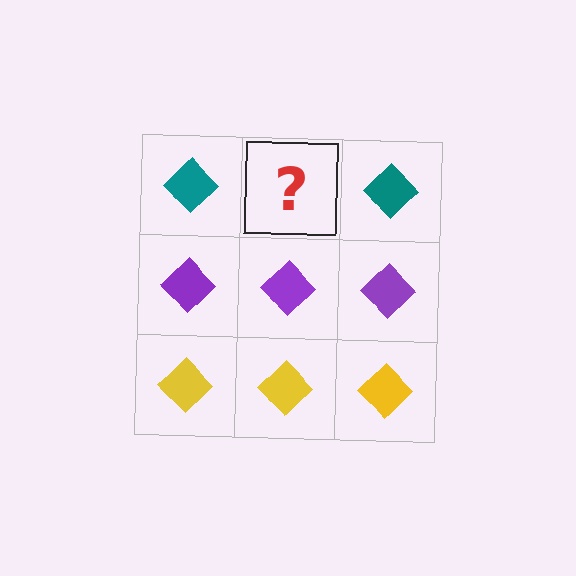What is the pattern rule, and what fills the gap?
The rule is that each row has a consistent color. The gap should be filled with a teal diamond.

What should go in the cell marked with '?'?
The missing cell should contain a teal diamond.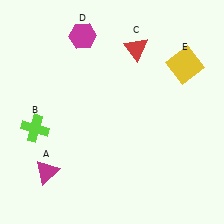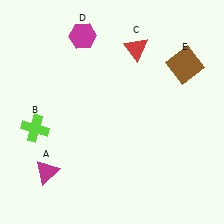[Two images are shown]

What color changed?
The square (E) changed from yellow in Image 1 to brown in Image 2.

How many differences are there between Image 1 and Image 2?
There is 1 difference between the two images.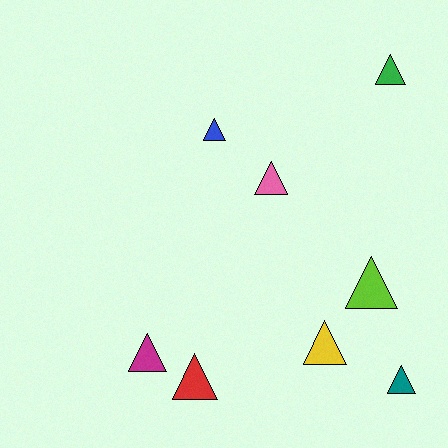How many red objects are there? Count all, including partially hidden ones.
There is 1 red object.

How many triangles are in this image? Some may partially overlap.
There are 8 triangles.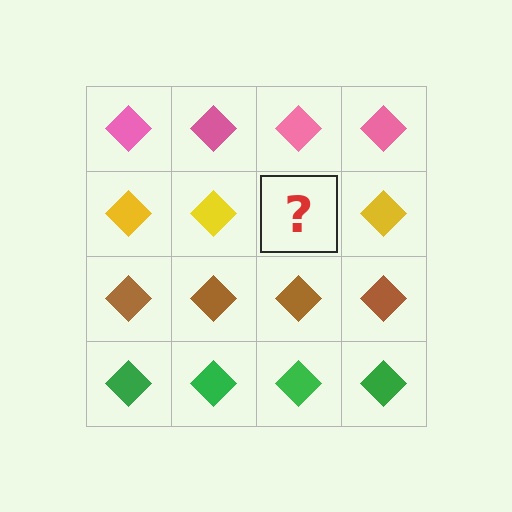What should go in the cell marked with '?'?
The missing cell should contain a yellow diamond.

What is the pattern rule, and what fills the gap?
The rule is that each row has a consistent color. The gap should be filled with a yellow diamond.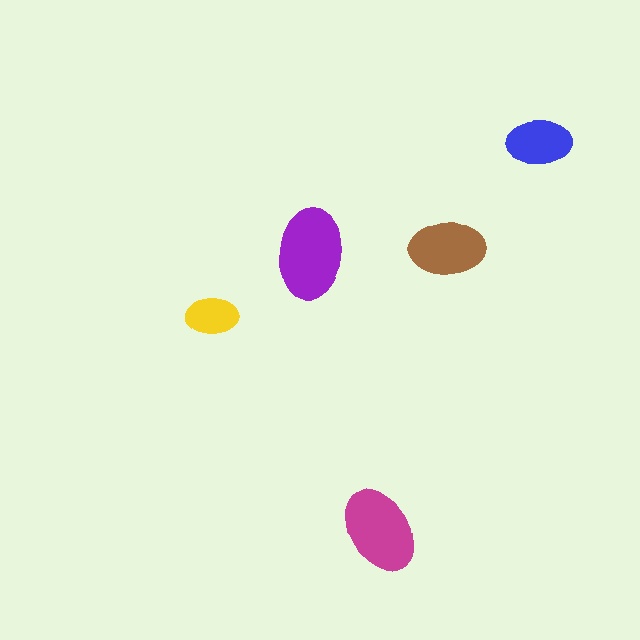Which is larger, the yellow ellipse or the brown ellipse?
The brown one.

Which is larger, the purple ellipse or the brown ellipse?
The purple one.